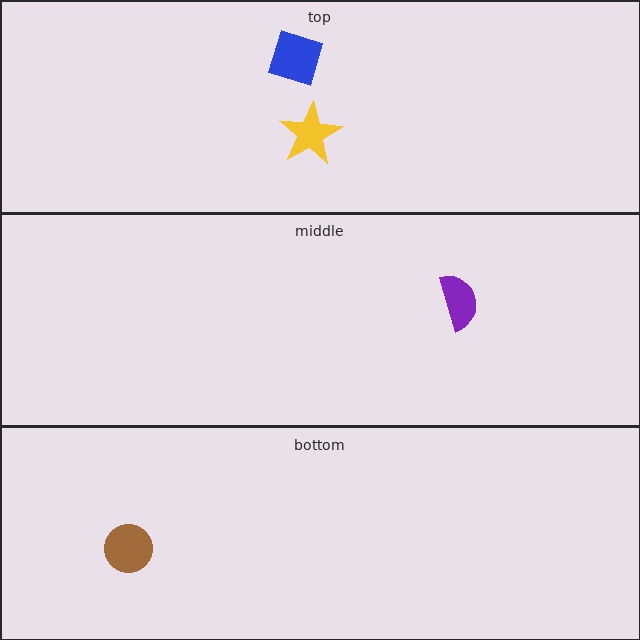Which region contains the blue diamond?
The top region.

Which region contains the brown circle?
The bottom region.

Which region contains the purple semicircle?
The middle region.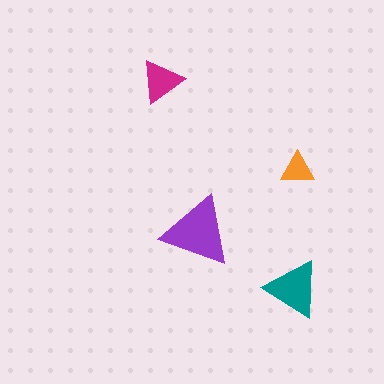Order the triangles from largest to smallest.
the purple one, the teal one, the magenta one, the orange one.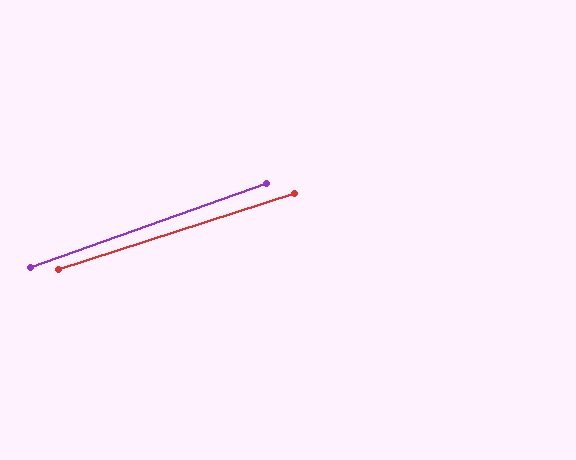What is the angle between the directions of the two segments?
Approximately 2 degrees.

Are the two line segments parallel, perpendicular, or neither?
Parallel — their directions differ by only 1.6°.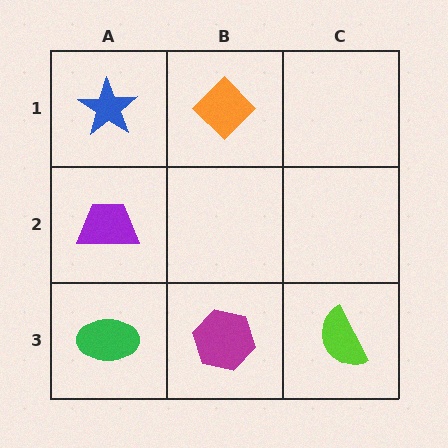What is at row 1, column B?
An orange diamond.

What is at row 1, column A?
A blue star.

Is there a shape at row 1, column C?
No, that cell is empty.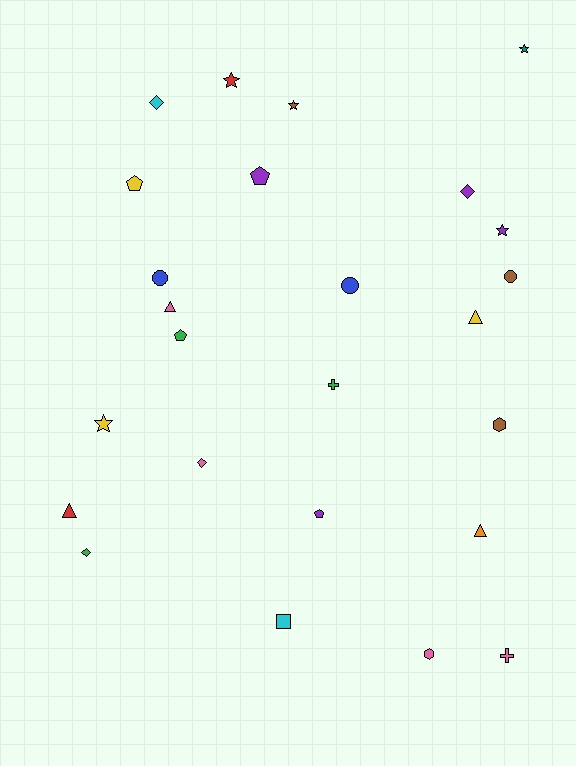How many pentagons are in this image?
There are 4 pentagons.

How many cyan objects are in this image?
There are 2 cyan objects.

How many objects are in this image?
There are 25 objects.